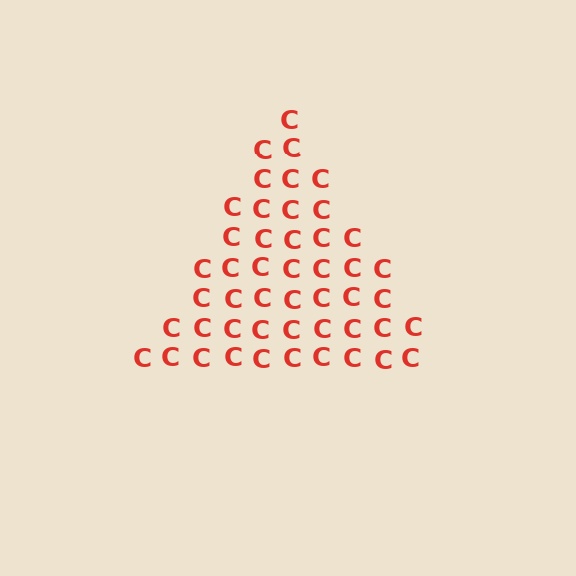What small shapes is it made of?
It is made of small letter C's.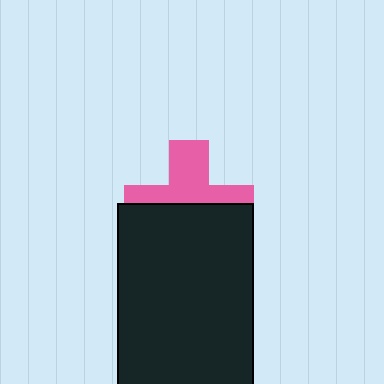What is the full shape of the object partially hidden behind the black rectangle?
The partially hidden object is a pink cross.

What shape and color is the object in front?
The object in front is a black rectangle.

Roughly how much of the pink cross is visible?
About half of it is visible (roughly 48%).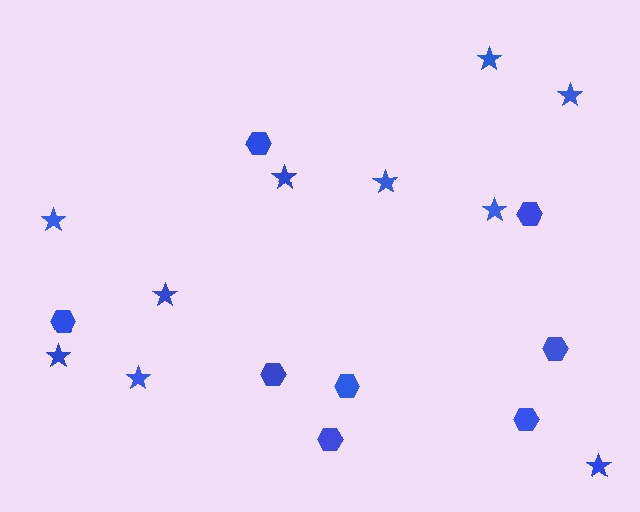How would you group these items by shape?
There are 2 groups: one group of hexagons (8) and one group of stars (10).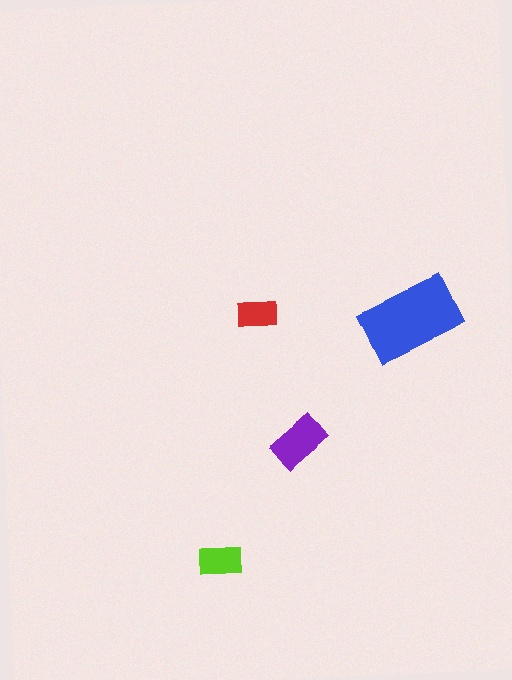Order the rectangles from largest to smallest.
the blue one, the purple one, the lime one, the red one.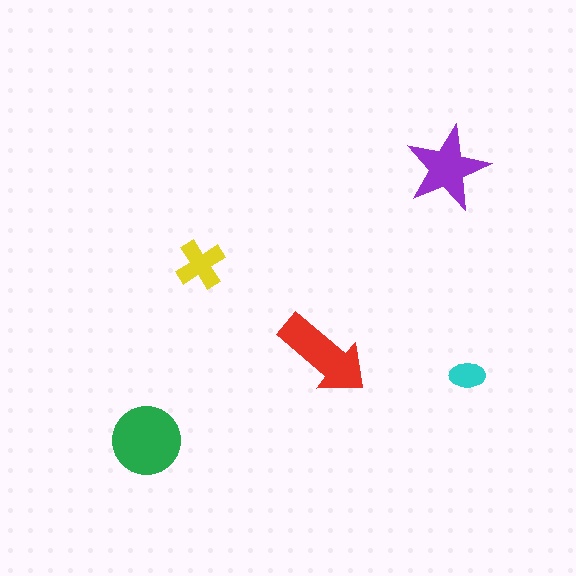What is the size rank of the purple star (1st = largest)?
3rd.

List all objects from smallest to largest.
The cyan ellipse, the yellow cross, the purple star, the red arrow, the green circle.